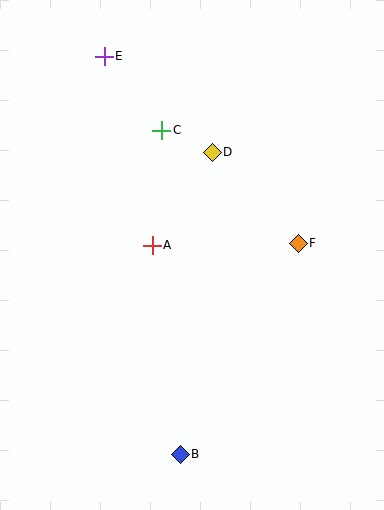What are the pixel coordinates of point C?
Point C is at (162, 130).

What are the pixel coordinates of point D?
Point D is at (212, 152).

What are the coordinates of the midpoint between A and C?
The midpoint between A and C is at (157, 188).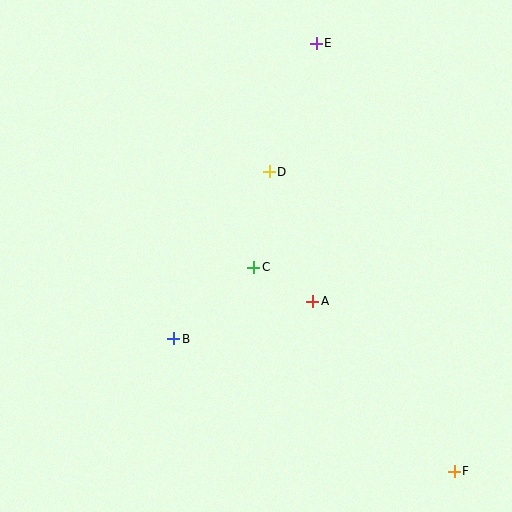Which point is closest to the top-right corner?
Point E is closest to the top-right corner.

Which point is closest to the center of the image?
Point C at (254, 267) is closest to the center.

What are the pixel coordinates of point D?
Point D is at (269, 172).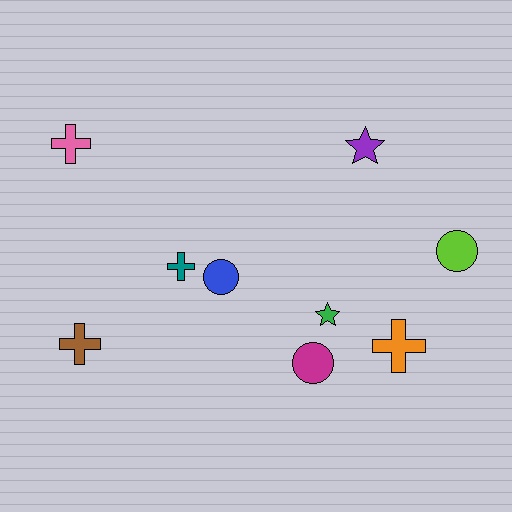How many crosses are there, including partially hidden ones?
There are 4 crosses.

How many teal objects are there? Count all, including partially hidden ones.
There is 1 teal object.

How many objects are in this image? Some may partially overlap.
There are 9 objects.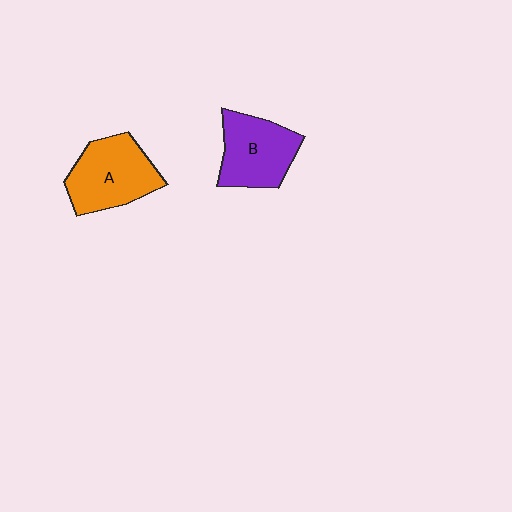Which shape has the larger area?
Shape A (orange).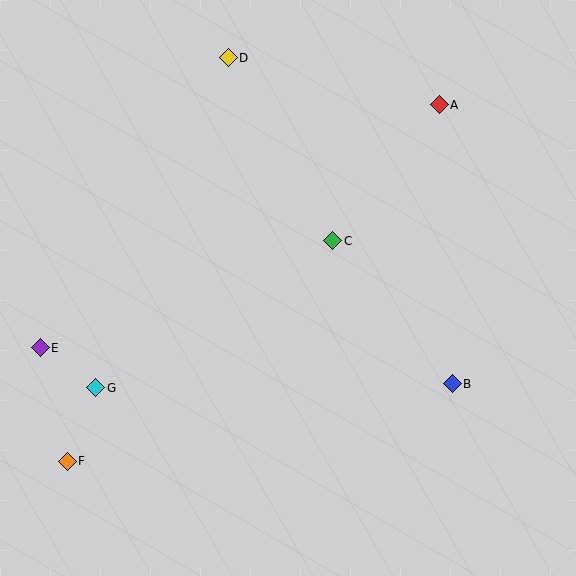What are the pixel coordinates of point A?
Point A is at (439, 105).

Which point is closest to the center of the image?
Point C at (333, 241) is closest to the center.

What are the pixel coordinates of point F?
Point F is at (67, 461).